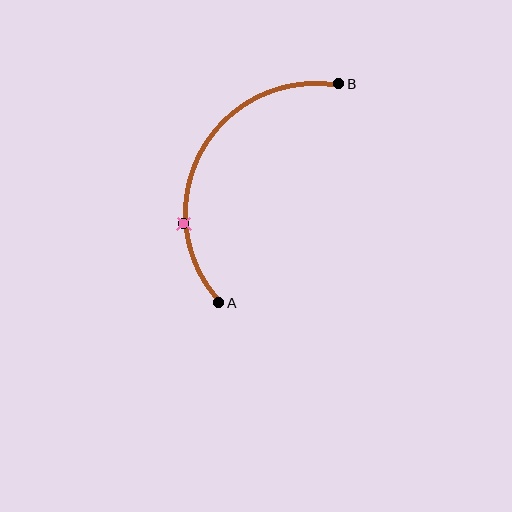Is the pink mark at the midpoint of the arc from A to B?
No. The pink mark lies on the arc but is closer to endpoint A. The arc midpoint would be at the point on the curve equidistant along the arc from both A and B.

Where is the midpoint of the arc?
The arc midpoint is the point on the curve farthest from the straight line joining A and B. It sits to the left of that line.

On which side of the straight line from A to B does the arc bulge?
The arc bulges to the left of the straight line connecting A and B.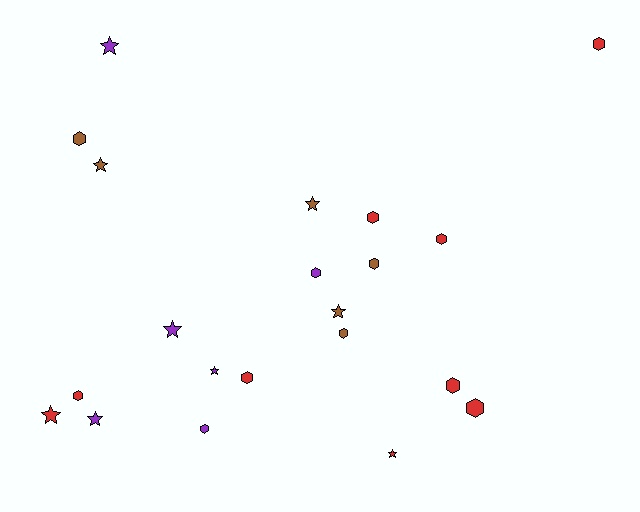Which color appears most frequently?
Red, with 9 objects.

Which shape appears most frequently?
Hexagon, with 12 objects.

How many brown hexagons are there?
There are 3 brown hexagons.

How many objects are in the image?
There are 21 objects.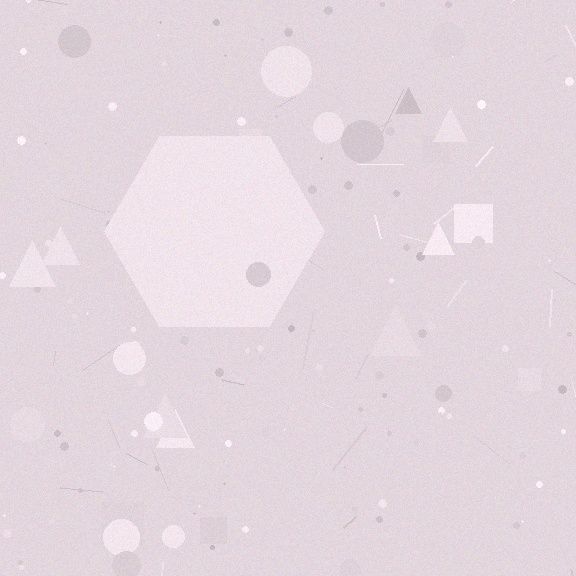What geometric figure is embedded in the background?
A hexagon is embedded in the background.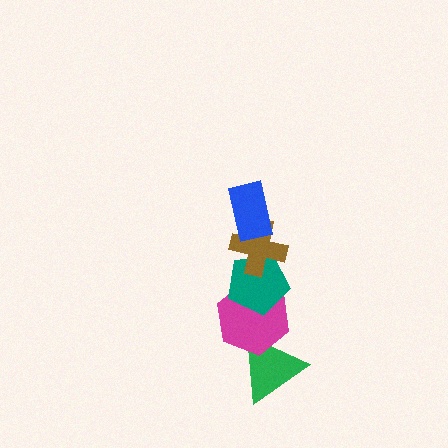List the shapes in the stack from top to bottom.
From top to bottom: the blue rectangle, the brown cross, the teal pentagon, the magenta hexagon, the green triangle.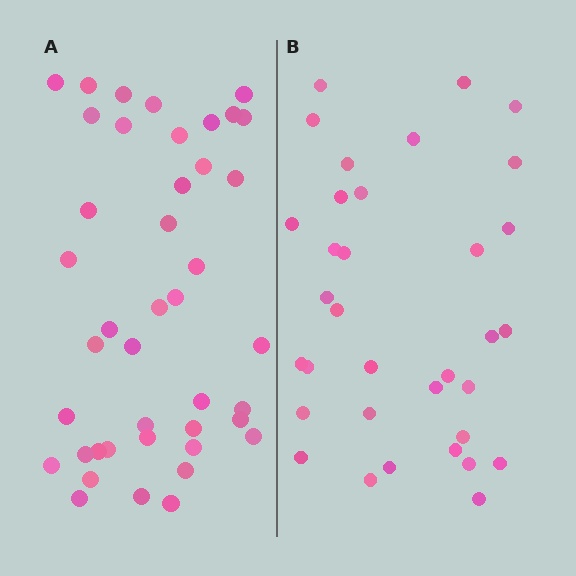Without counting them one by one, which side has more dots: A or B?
Region A (the left region) has more dots.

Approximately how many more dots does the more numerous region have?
Region A has roughly 8 or so more dots than region B.